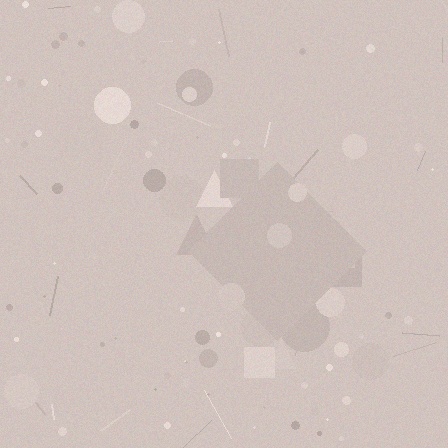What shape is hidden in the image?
A diamond is hidden in the image.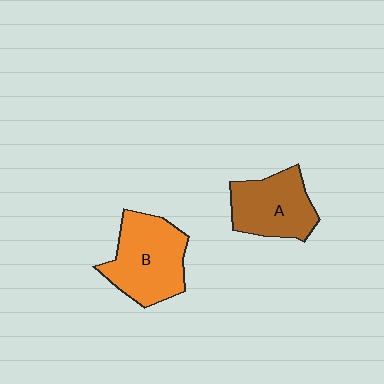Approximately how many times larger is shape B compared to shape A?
Approximately 1.2 times.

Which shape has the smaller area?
Shape A (brown).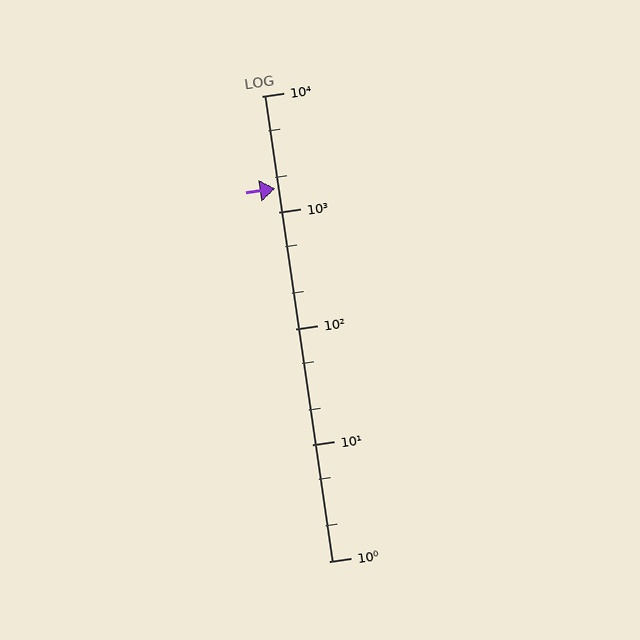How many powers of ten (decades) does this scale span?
The scale spans 4 decades, from 1 to 10000.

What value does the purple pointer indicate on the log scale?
The pointer indicates approximately 1600.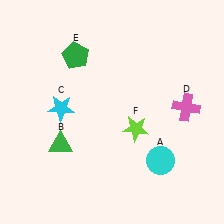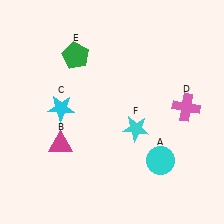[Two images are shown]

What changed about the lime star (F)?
In Image 1, F is lime. In Image 2, it changed to cyan.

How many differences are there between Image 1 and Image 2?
There are 2 differences between the two images.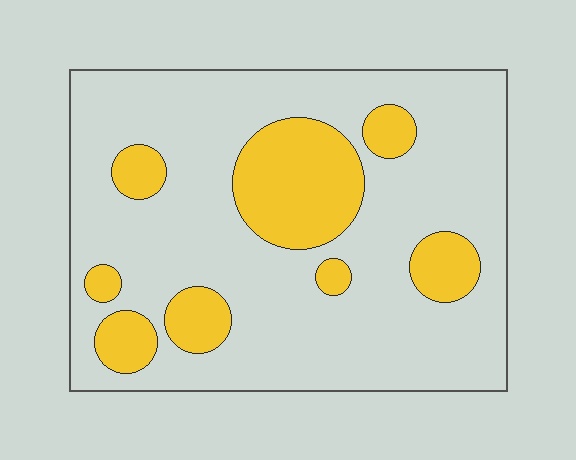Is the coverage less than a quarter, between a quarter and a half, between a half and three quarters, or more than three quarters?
Less than a quarter.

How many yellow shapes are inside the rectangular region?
8.